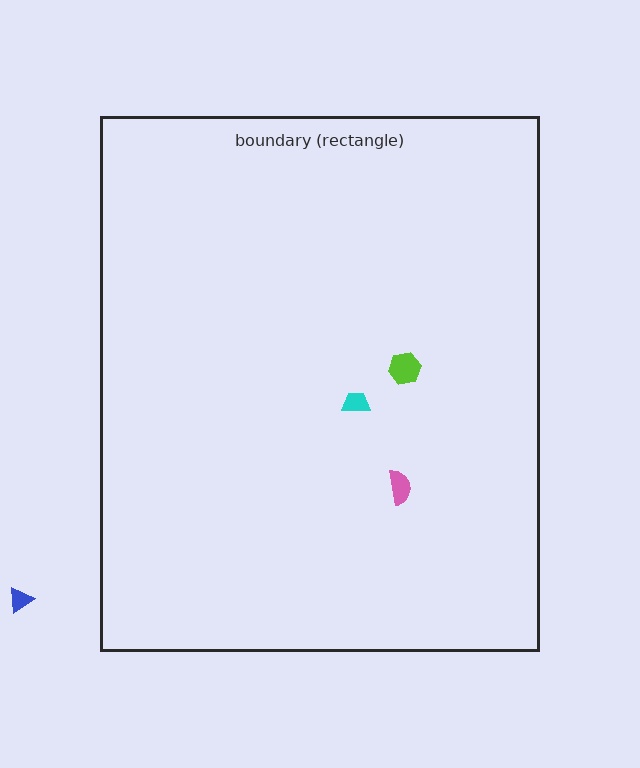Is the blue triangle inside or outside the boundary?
Outside.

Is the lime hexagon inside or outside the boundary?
Inside.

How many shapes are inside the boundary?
3 inside, 1 outside.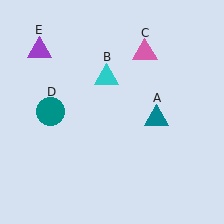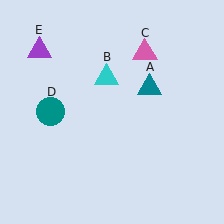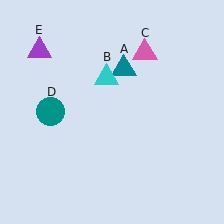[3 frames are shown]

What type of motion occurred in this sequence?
The teal triangle (object A) rotated counterclockwise around the center of the scene.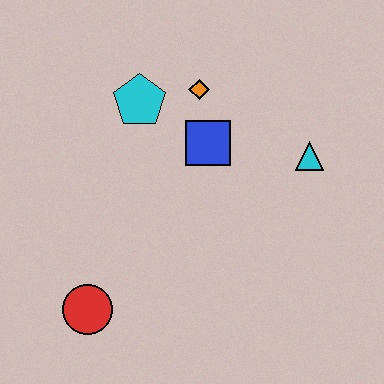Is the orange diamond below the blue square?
No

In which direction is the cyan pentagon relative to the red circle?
The cyan pentagon is above the red circle.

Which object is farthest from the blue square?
The red circle is farthest from the blue square.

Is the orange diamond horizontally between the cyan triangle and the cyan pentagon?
Yes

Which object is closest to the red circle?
The blue square is closest to the red circle.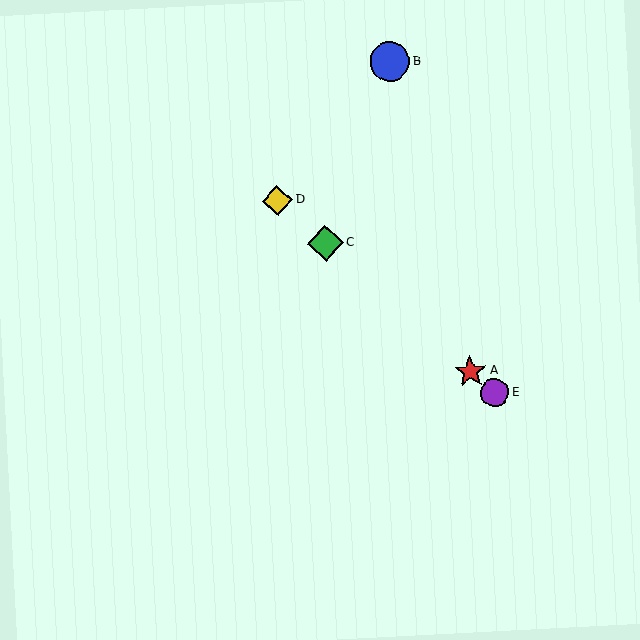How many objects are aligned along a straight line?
4 objects (A, C, D, E) are aligned along a straight line.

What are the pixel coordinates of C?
Object C is at (326, 243).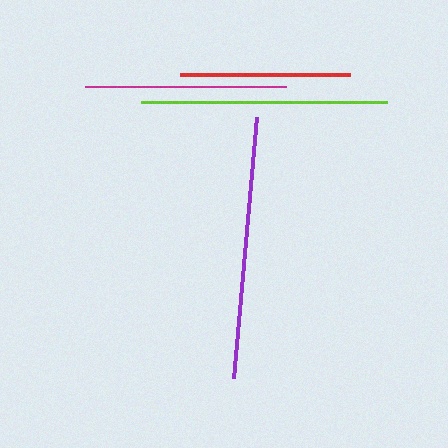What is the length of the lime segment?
The lime segment is approximately 247 pixels long.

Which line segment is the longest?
The purple line is the longest at approximately 261 pixels.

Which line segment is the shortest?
The red line is the shortest at approximately 169 pixels.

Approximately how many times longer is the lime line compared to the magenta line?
The lime line is approximately 1.2 times the length of the magenta line.